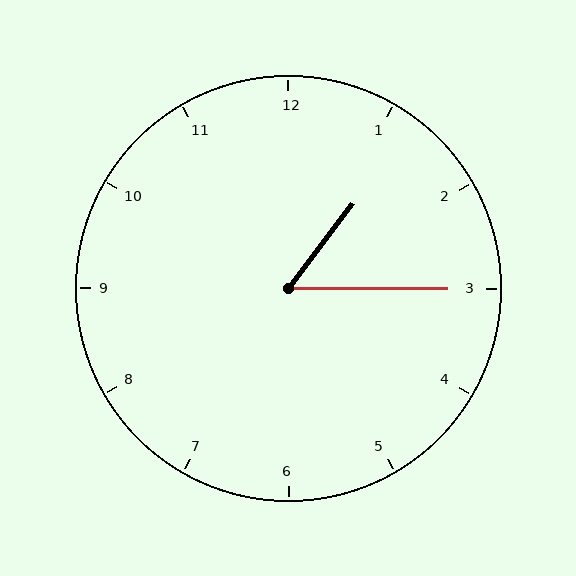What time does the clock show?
1:15.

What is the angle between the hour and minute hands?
Approximately 52 degrees.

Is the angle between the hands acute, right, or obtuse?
It is acute.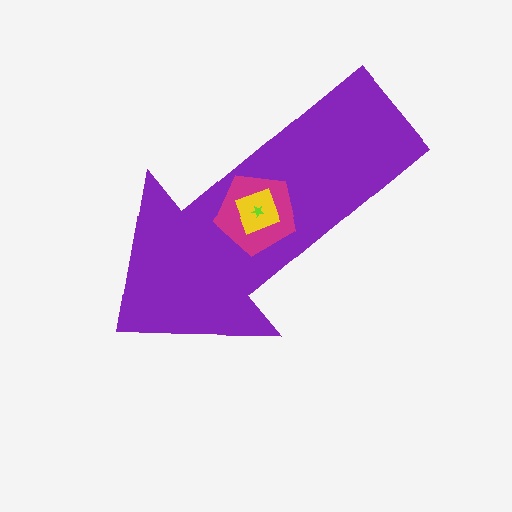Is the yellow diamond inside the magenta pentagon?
Yes.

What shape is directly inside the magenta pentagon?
The yellow diamond.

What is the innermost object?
The lime star.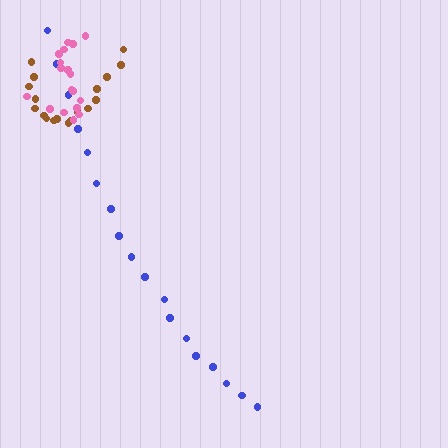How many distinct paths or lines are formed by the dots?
There are 3 distinct paths.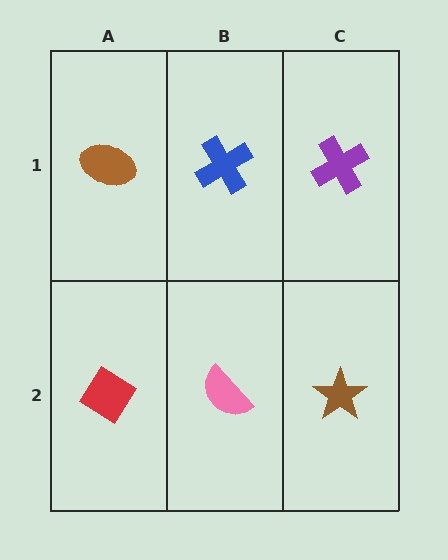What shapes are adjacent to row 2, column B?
A blue cross (row 1, column B), a red diamond (row 2, column A), a brown star (row 2, column C).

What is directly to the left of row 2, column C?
A pink semicircle.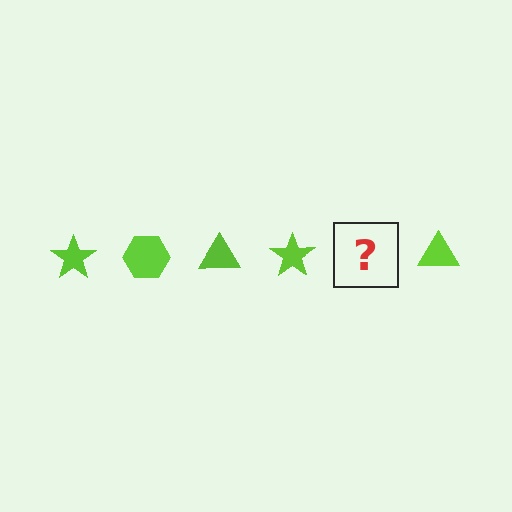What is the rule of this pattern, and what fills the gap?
The rule is that the pattern cycles through star, hexagon, triangle shapes in lime. The gap should be filled with a lime hexagon.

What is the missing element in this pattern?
The missing element is a lime hexagon.